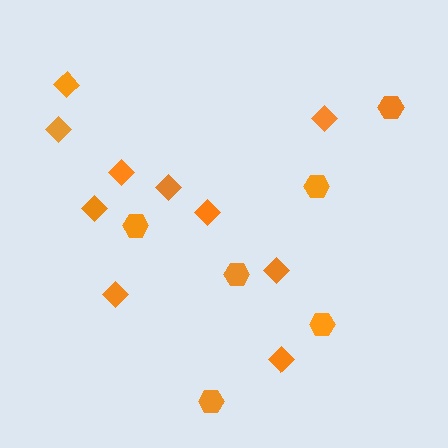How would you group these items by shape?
There are 2 groups: one group of diamonds (10) and one group of hexagons (6).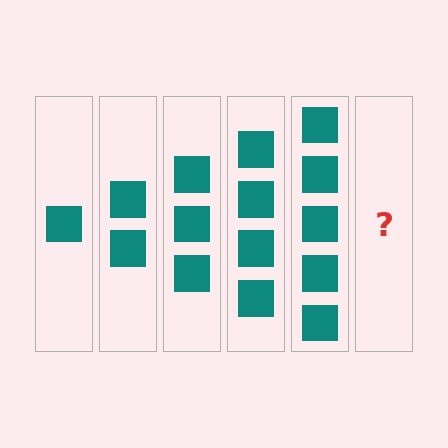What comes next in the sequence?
The next element should be 6 squares.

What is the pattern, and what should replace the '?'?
The pattern is that each step adds one more square. The '?' should be 6 squares.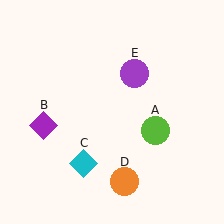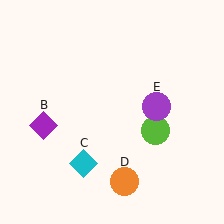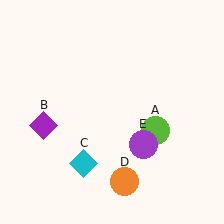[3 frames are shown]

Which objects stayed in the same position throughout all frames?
Lime circle (object A) and purple diamond (object B) and cyan diamond (object C) and orange circle (object D) remained stationary.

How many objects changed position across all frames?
1 object changed position: purple circle (object E).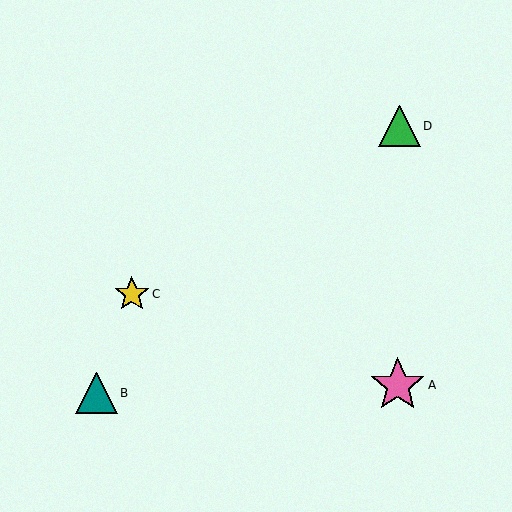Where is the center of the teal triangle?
The center of the teal triangle is at (96, 393).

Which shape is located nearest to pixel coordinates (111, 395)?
The teal triangle (labeled B) at (96, 393) is nearest to that location.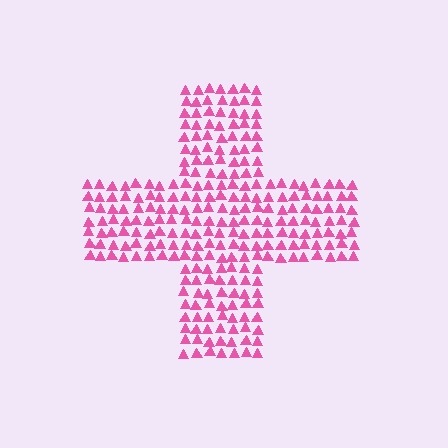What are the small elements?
The small elements are triangles.